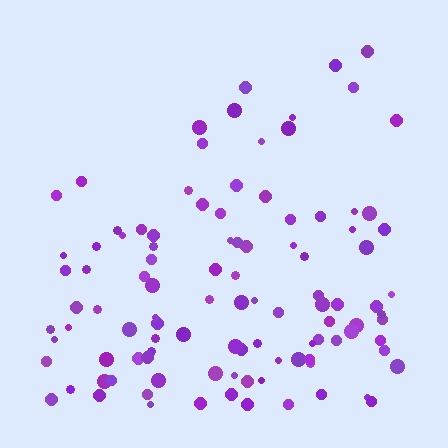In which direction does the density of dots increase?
From top to bottom, with the bottom side densest.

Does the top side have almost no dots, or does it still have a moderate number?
Still a moderate number, just noticeably fewer than the bottom.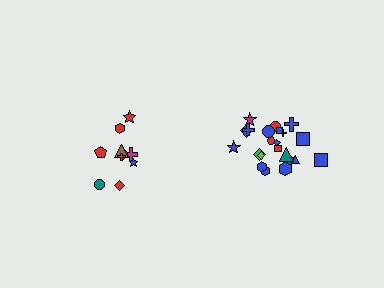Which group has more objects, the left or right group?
The right group.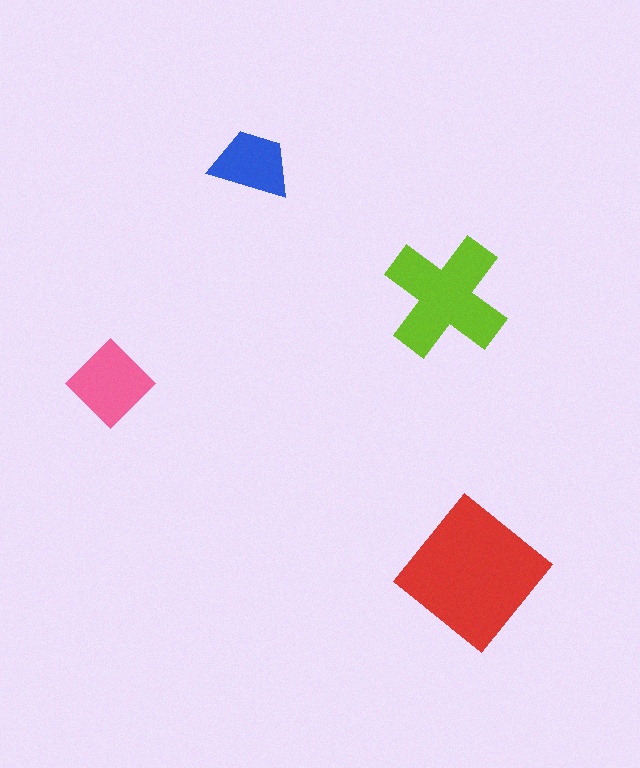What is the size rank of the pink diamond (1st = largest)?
3rd.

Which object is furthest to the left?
The pink diamond is leftmost.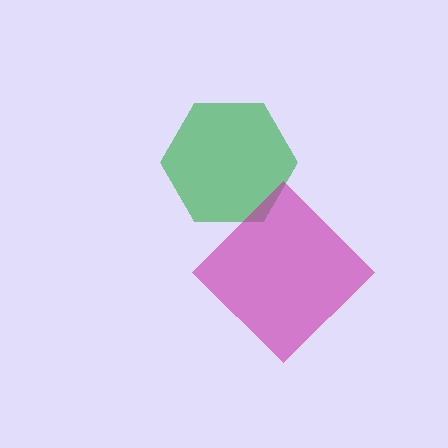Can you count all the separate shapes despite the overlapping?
Yes, there are 2 separate shapes.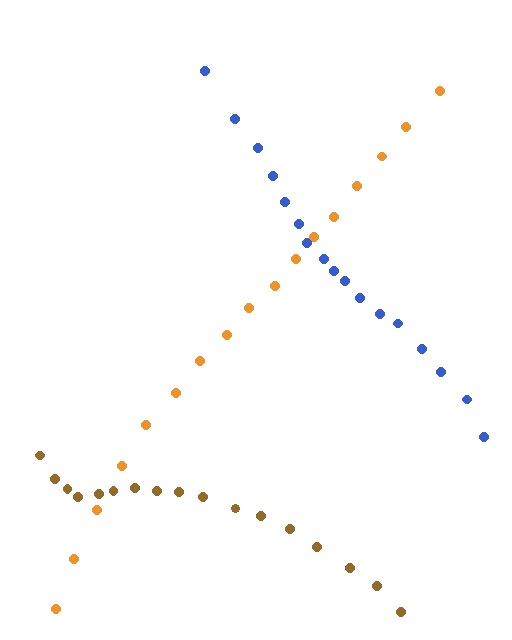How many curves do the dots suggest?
There are 3 distinct paths.